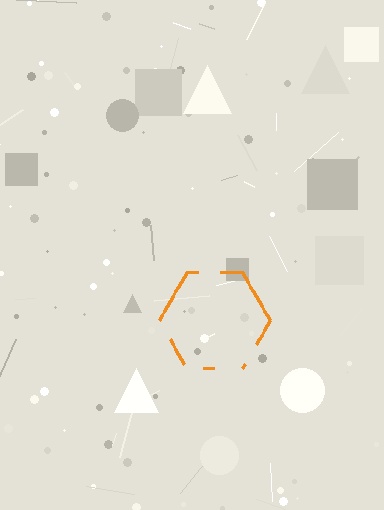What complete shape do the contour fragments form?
The contour fragments form a hexagon.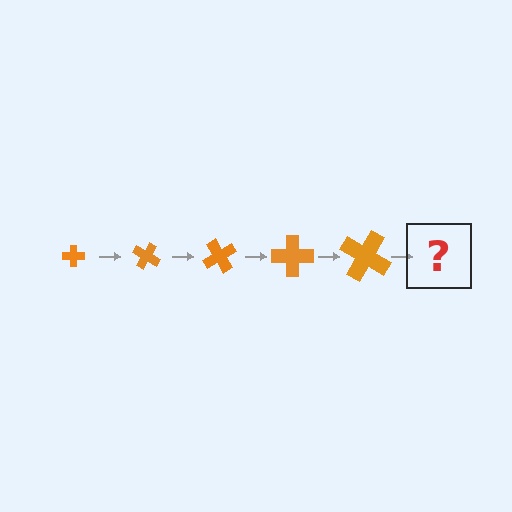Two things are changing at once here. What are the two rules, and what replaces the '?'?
The two rules are that the cross grows larger each step and it rotates 30 degrees each step. The '?' should be a cross, larger than the previous one and rotated 150 degrees from the start.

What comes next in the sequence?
The next element should be a cross, larger than the previous one and rotated 150 degrees from the start.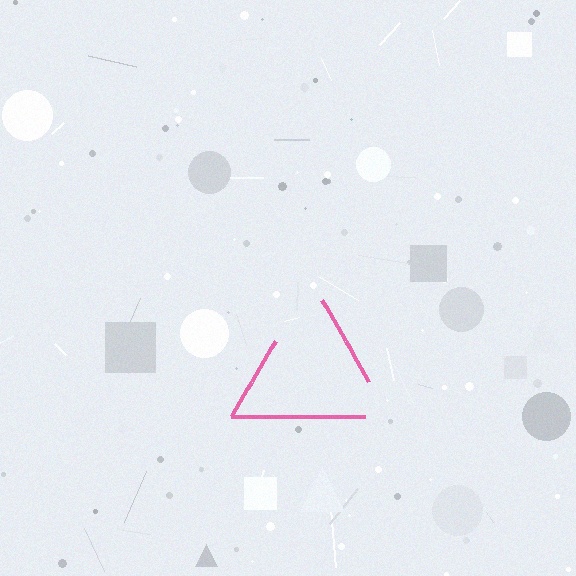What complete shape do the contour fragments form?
The contour fragments form a triangle.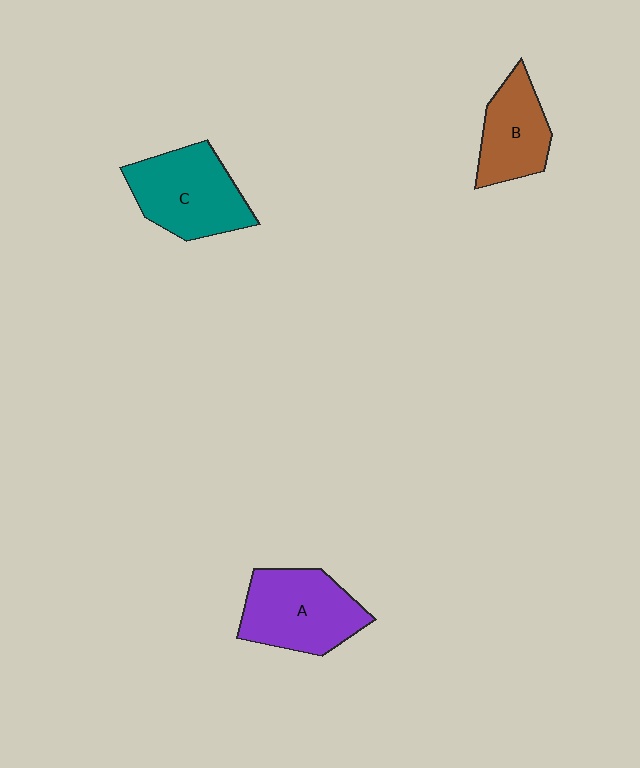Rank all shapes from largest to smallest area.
From largest to smallest: C (teal), A (purple), B (brown).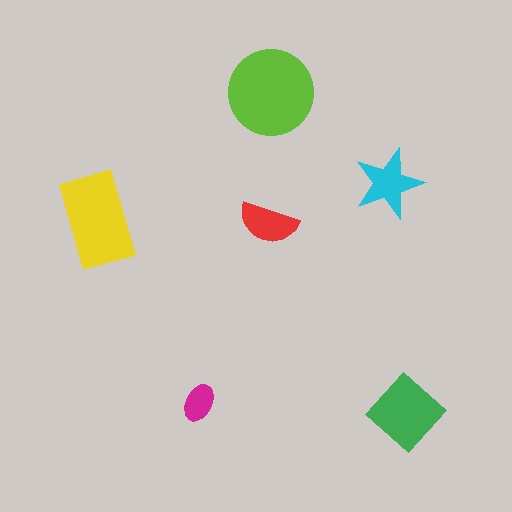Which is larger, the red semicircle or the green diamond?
The green diamond.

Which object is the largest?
The lime circle.